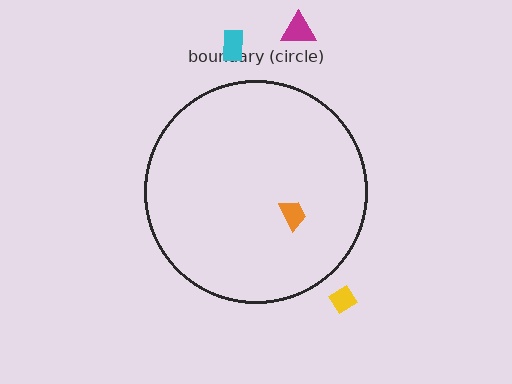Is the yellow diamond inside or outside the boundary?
Outside.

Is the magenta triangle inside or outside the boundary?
Outside.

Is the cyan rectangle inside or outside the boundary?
Outside.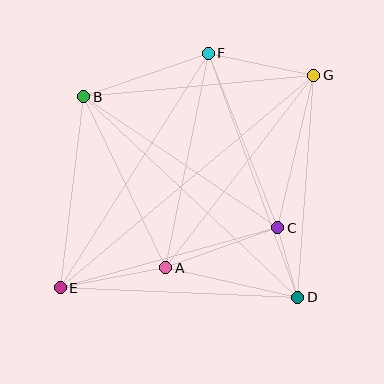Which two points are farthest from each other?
Points E and G are farthest from each other.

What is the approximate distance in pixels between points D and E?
The distance between D and E is approximately 238 pixels.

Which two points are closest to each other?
Points C and D are closest to each other.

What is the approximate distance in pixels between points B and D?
The distance between B and D is approximately 293 pixels.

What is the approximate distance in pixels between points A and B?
The distance between A and B is approximately 190 pixels.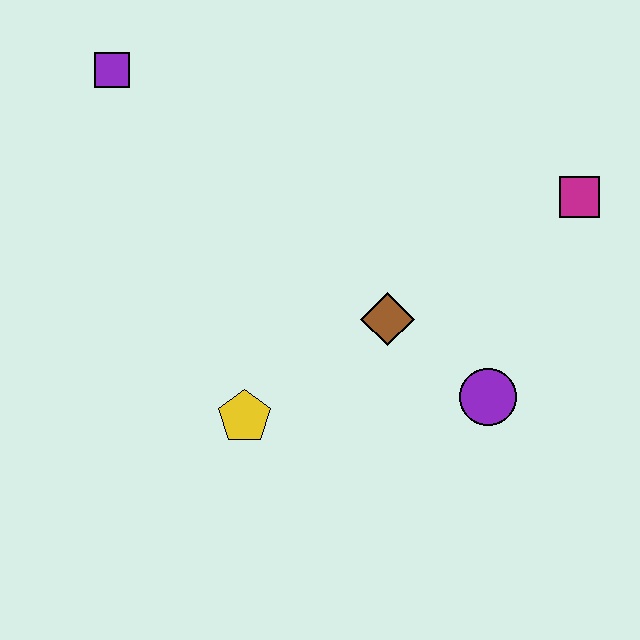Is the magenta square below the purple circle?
No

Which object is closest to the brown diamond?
The purple circle is closest to the brown diamond.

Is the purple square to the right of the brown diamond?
No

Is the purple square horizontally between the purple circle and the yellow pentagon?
No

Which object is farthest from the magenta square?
The purple square is farthest from the magenta square.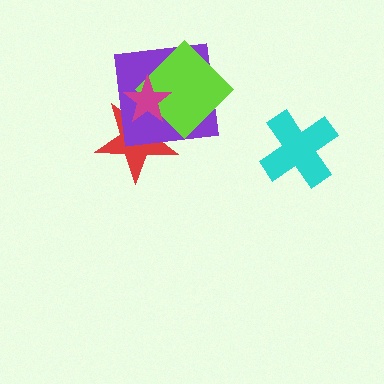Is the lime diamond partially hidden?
Yes, it is partially covered by another shape.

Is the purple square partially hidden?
Yes, it is partially covered by another shape.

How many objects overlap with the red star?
3 objects overlap with the red star.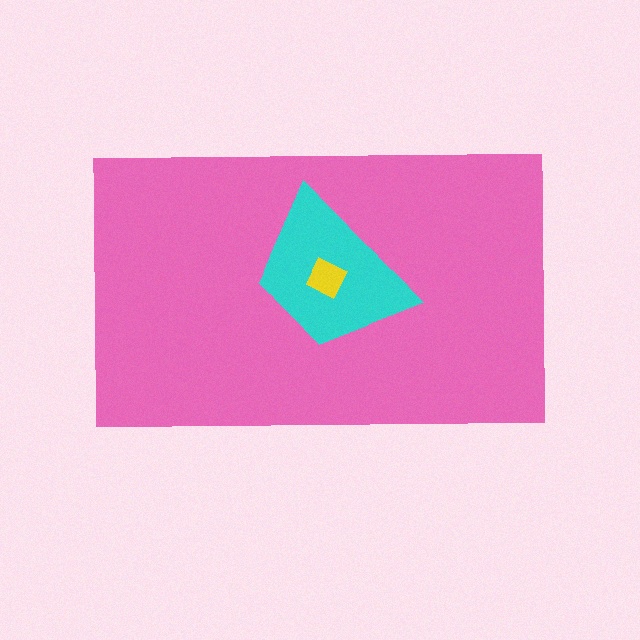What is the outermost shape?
The pink rectangle.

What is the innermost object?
The yellow diamond.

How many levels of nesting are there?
3.